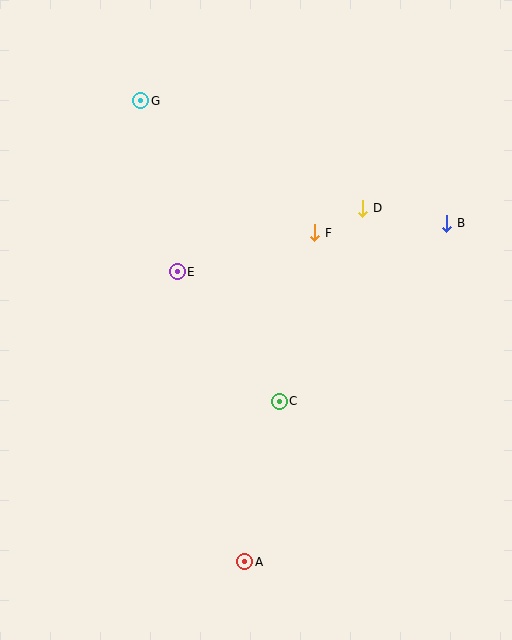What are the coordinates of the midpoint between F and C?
The midpoint between F and C is at (297, 317).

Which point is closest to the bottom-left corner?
Point A is closest to the bottom-left corner.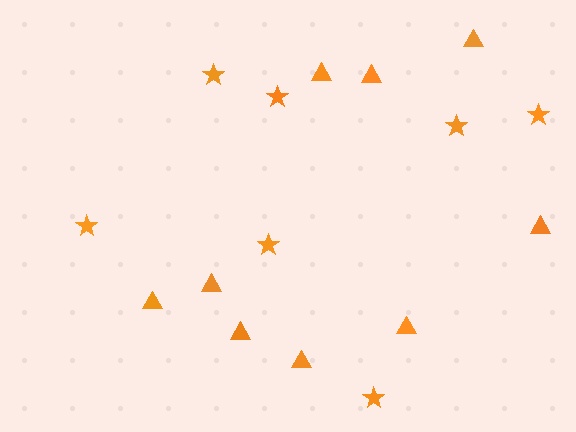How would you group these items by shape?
There are 2 groups: one group of triangles (9) and one group of stars (7).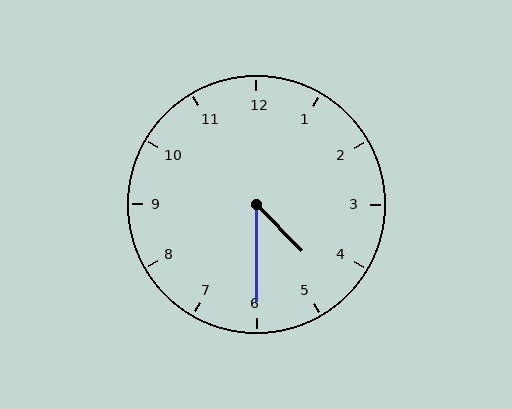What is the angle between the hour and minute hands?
Approximately 45 degrees.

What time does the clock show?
4:30.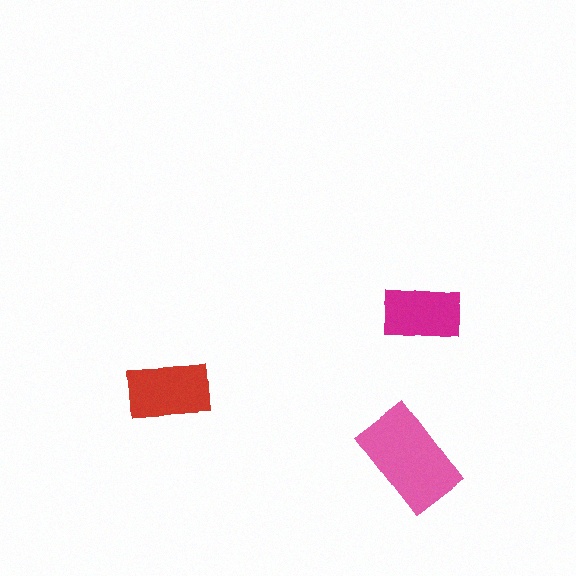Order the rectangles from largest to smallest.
the pink one, the red one, the magenta one.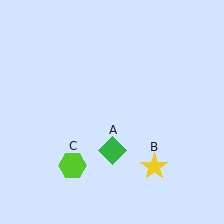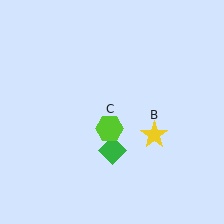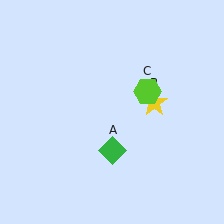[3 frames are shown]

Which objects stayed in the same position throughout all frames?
Green diamond (object A) remained stationary.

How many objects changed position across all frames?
2 objects changed position: yellow star (object B), lime hexagon (object C).